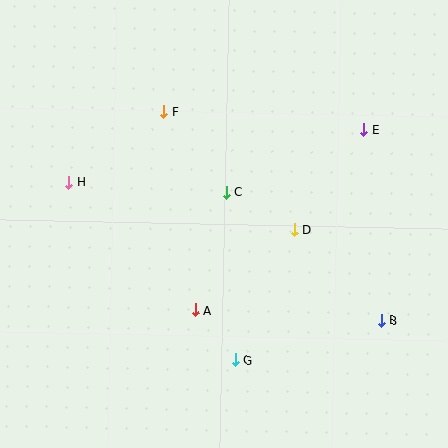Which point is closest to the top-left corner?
Point H is closest to the top-left corner.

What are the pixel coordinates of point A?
Point A is at (196, 310).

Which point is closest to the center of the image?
Point C at (226, 192) is closest to the center.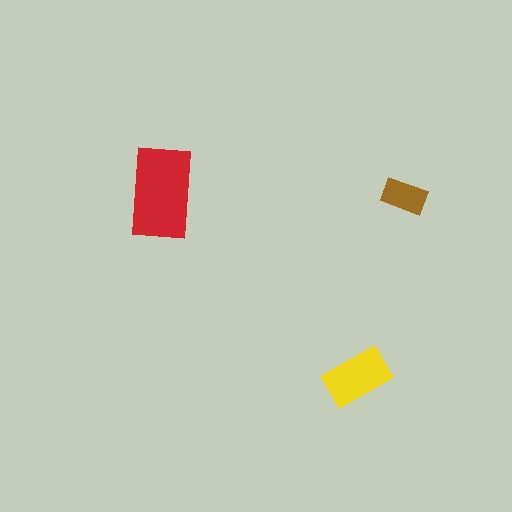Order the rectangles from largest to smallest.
the red one, the yellow one, the brown one.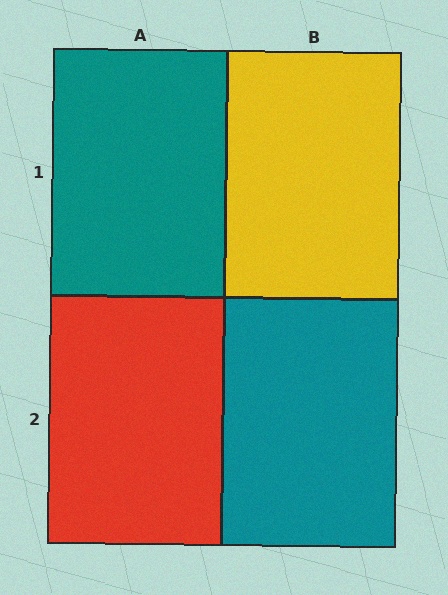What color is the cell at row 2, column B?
Teal.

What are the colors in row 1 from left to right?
Teal, yellow.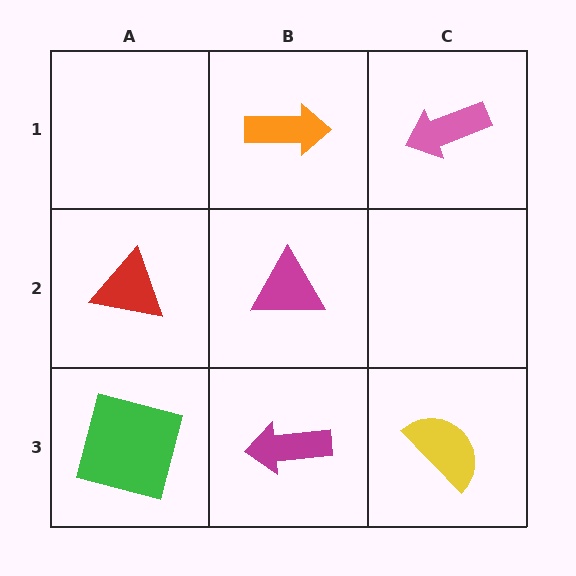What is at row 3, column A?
A green square.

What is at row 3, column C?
A yellow semicircle.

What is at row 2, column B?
A magenta triangle.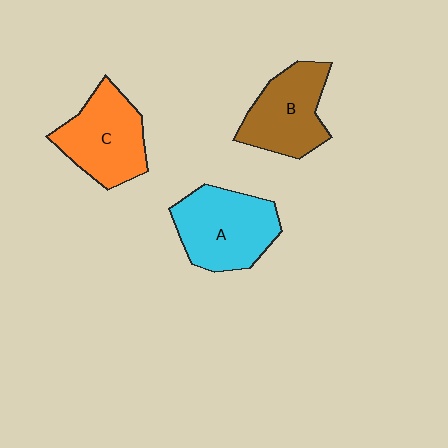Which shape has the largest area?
Shape A (cyan).